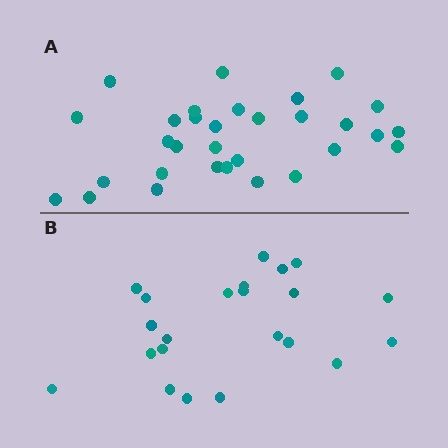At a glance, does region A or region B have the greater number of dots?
Region A (the top region) has more dots.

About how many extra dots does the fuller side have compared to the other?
Region A has roughly 8 or so more dots than region B.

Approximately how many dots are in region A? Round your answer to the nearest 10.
About 30 dots. (The exact count is 31, which rounds to 30.)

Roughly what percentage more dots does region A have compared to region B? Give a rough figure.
About 40% more.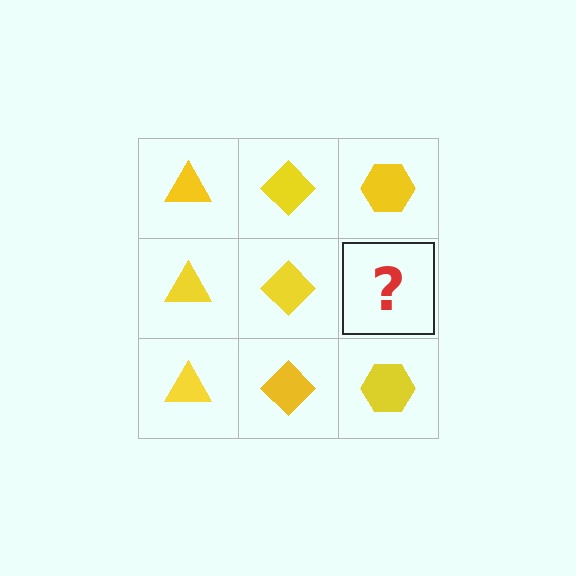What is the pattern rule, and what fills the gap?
The rule is that each column has a consistent shape. The gap should be filled with a yellow hexagon.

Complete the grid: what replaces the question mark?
The question mark should be replaced with a yellow hexagon.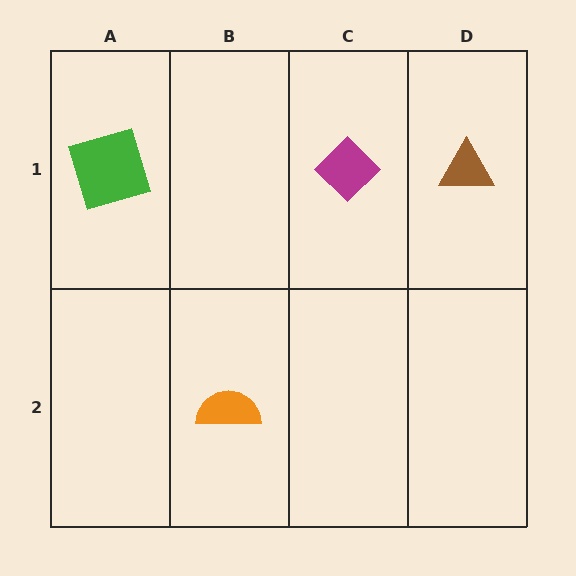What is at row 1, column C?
A magenta diamond.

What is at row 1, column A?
A green square.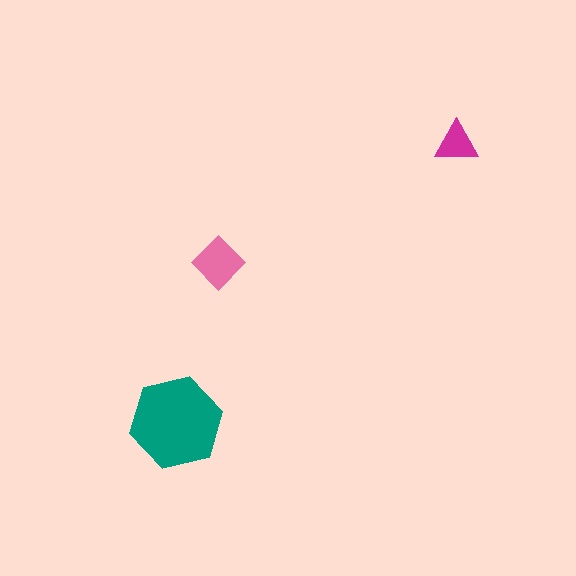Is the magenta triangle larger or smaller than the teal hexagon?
Smaller.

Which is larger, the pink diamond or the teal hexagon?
The teal hexagon.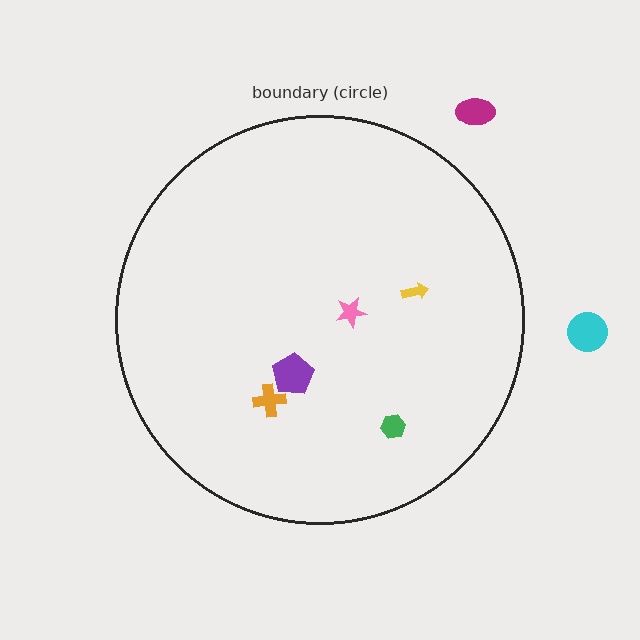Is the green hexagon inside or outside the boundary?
Inside.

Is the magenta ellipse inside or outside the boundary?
Outside.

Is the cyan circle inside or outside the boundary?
Outside.